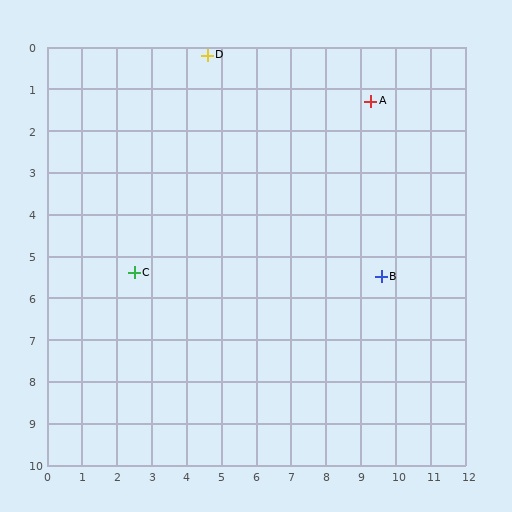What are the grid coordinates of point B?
Point B is at approximately (9.6, 5.5).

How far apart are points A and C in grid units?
Points A and C are about 7.9 grid units apart.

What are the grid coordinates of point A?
Point A is at approximately (9.3, 1.3).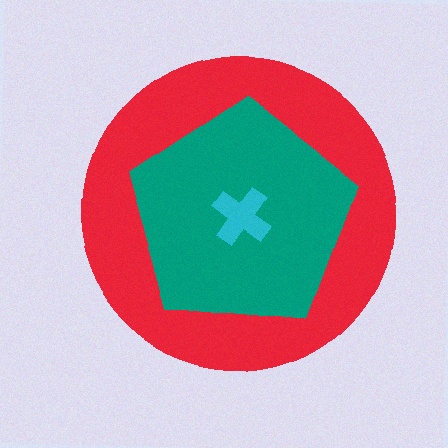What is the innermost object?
The cyan cross.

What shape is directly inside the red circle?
The teal pentagon.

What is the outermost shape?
The red circle.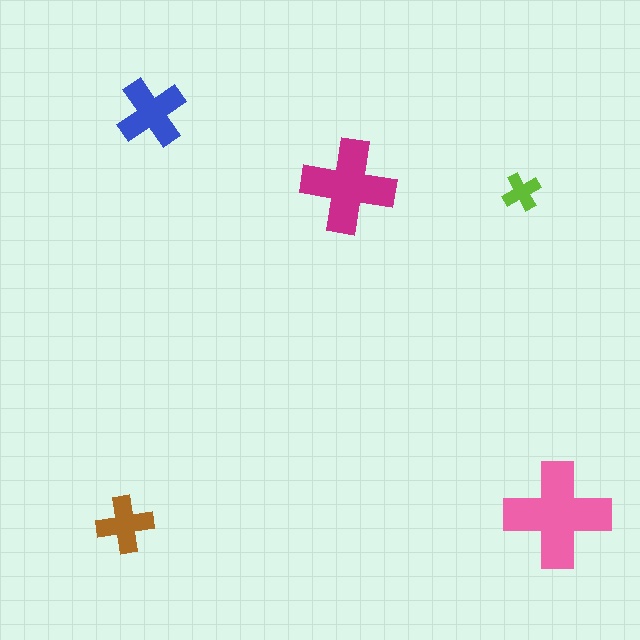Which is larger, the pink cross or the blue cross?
The pink one.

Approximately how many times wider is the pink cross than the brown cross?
About 2 times wider.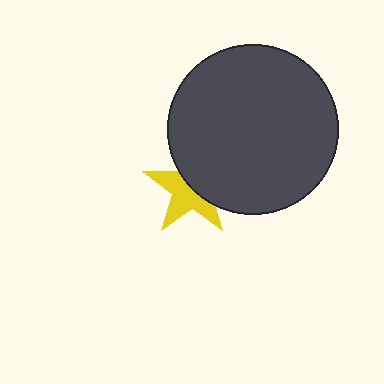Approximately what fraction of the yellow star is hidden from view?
Roughly 46% of the yellow star is hidden behind the dark gray circle.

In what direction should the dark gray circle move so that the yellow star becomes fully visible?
The dark gray circle should move toward the upper-right. That is the shortest direction to clear the overlap and leave the yellow star fully visible.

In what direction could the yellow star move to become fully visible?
The yellow star could move toward the lower-left. That would shift it out from behind the dark gray circle entirely.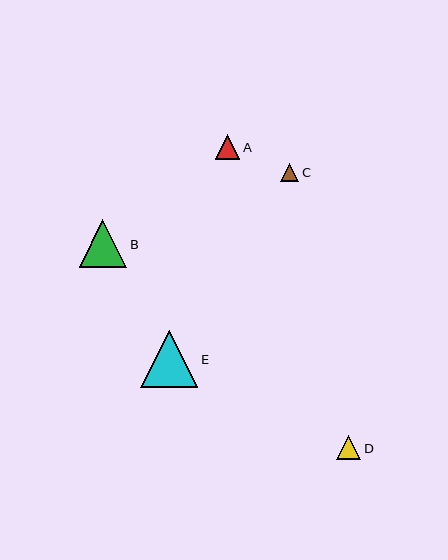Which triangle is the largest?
Triangle E is the largest with a size of approximately 57 pixels.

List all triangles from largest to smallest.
From largest to smallest: E, B, A, D, C.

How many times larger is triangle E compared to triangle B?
Triangle E is approximately 1.2 times the size of triangle B.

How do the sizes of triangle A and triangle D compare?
Triangle A and triangle D are approximately the same size.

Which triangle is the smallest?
Triangle C is the smallest with a size of approximately 18 pixels.